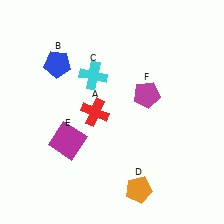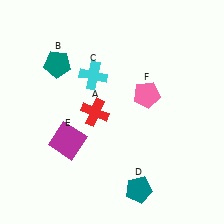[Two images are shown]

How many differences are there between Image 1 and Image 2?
There are 3 differences between the two images.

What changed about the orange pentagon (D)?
In Image 1, D is orange. In Image 2, it changed to teal.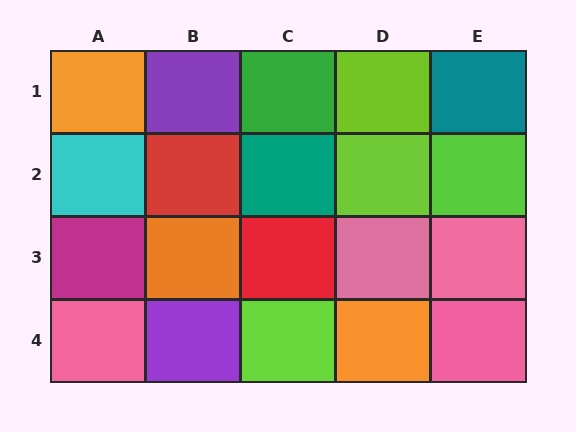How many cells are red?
2 cells are red.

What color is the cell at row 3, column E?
Pink.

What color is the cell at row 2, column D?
Lime.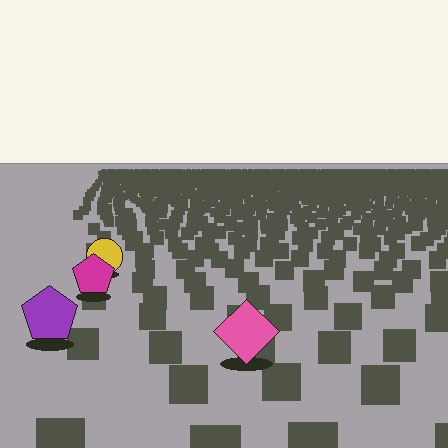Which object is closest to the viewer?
The pink diamond is closest. The texture marks near it are larger and more spread out.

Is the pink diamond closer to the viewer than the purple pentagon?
Yes. The pink diamond is closer — you can tell from the texture gradient: the ground texture is coarser near it.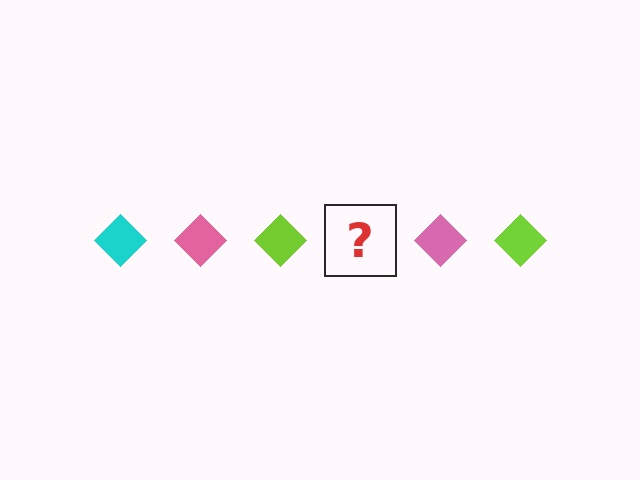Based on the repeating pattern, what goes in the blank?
The blank should be a cyan diamond.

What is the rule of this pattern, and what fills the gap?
The rule is that the pattern cycles through cyan, pink, lime diamonds. The gap should be filled with a cyan diamond.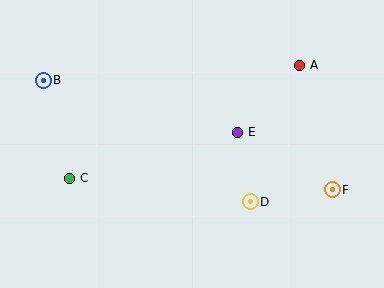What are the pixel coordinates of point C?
Point C is at (70, 178).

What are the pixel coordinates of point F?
Point F is at (332, 190).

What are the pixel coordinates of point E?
Point E is at (238, 132).